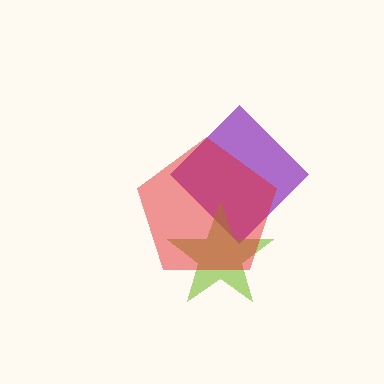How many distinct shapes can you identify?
There are 3 distinct shapes: a purple diamond, a lime star, a red pentagon.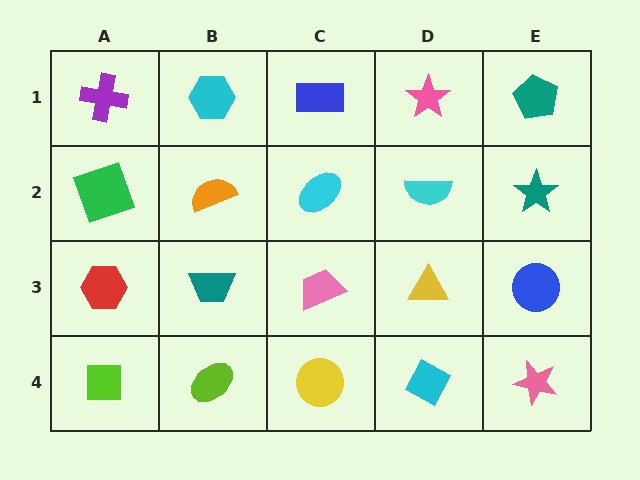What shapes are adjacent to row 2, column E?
A teal pentagon (row 1, column E), a blue circle (row 3, column E), a cyan semicircle (row 2, column D).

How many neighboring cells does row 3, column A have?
3.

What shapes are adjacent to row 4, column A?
A red hexagon (row 3, column A), a lime ellipse (row 4, column B).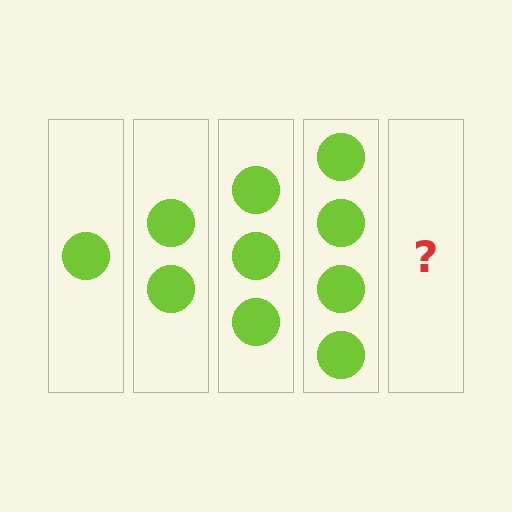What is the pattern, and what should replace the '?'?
The pattern is that each step adds one more circle. The '?' should be 5 circles.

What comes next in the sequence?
The next element should be 5 circles.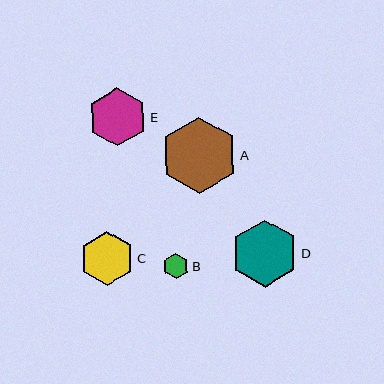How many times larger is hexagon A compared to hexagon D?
Hexagon A is approximately 1.1 times the size of hexagon D.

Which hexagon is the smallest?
Hexagon B is the smallest with a size of approximately 25 pixels.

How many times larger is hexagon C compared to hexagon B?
Hexagon C is approximately 2.1 times the size of hexagon B.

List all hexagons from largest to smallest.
From largest to smallest: A, D, E, C, B.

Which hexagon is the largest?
Hexagon A is the largest with a size of approximately 77 pixels.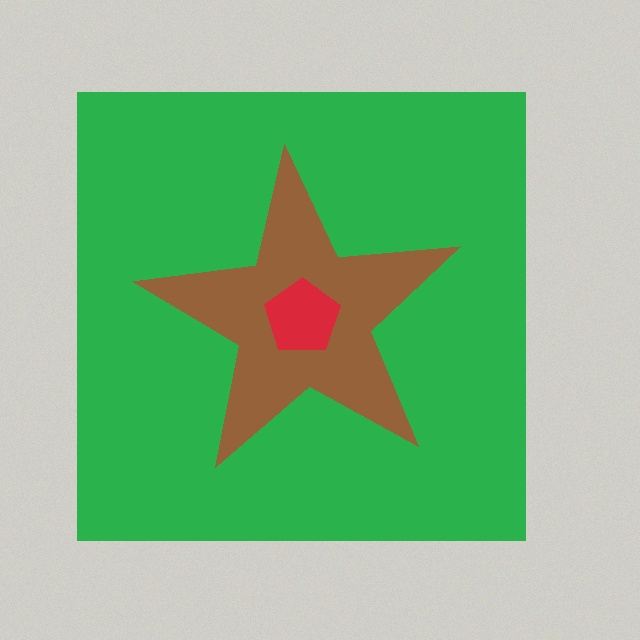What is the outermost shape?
The green square.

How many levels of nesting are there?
3.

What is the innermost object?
The red pentagon.